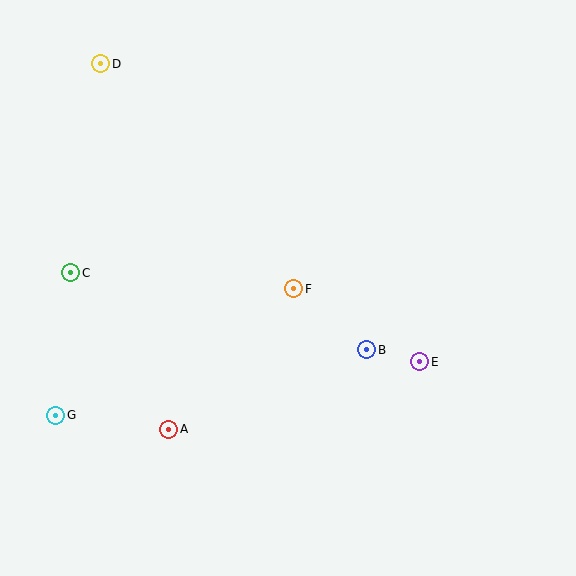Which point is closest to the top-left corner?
Point D is closest to the top-left corner.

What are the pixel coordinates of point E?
Point E is at (420, 362).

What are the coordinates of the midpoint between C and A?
The midpoint between C and A is at (120, 351).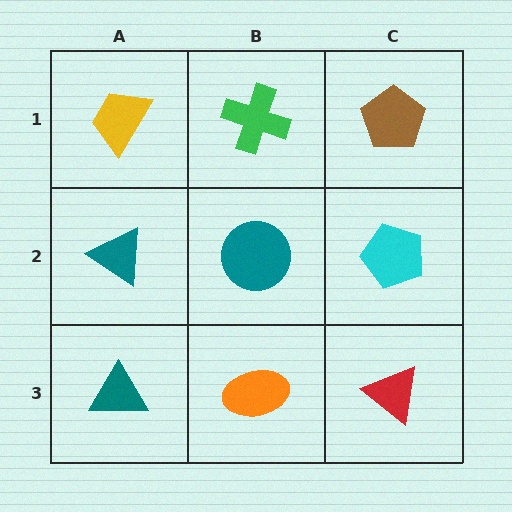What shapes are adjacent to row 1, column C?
A cyan pentagon (row 2, column C), a green cross (row 1, column B).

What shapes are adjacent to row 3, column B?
A teal circle (row 2, column B), a teal triangle (row 3, column A), a red triangle (row 3, column C).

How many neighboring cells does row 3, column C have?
2.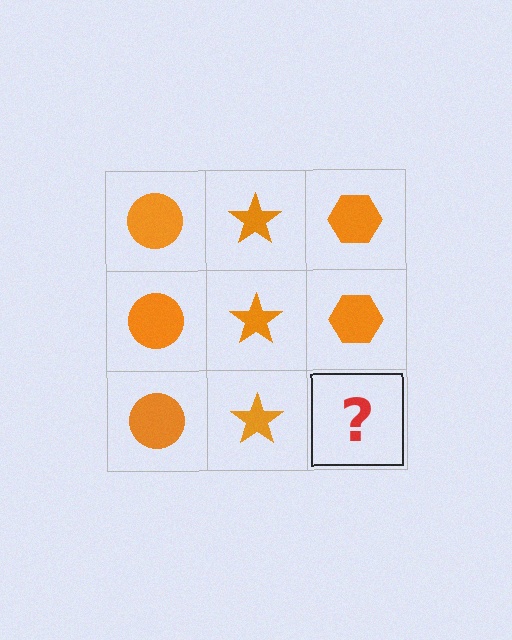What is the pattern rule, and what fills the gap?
The rule is that each column has a consistent shape. The gap should be filled with an orange hexagon.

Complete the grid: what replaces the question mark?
The question mark should be replaced with an orange hexagon.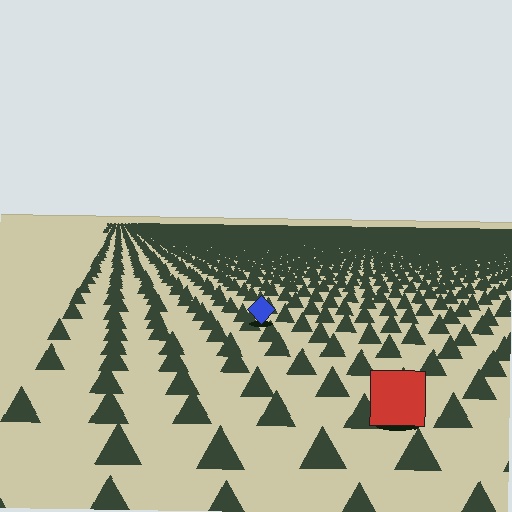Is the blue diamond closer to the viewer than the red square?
No. The red square is closer — you can tell from the texture gradient: the ground texture is coarser near it.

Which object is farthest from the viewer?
The blue diamond is farthest from the viewer. It appears smaller and the ground texture around it is denser.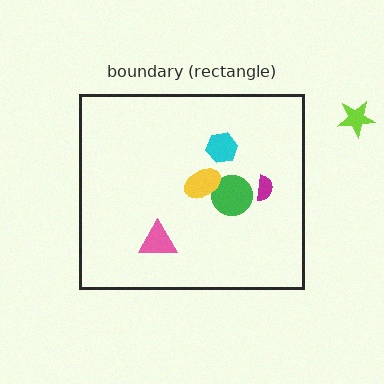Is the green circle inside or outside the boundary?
Inside.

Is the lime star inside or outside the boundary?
Outside.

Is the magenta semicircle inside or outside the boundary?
Inside.